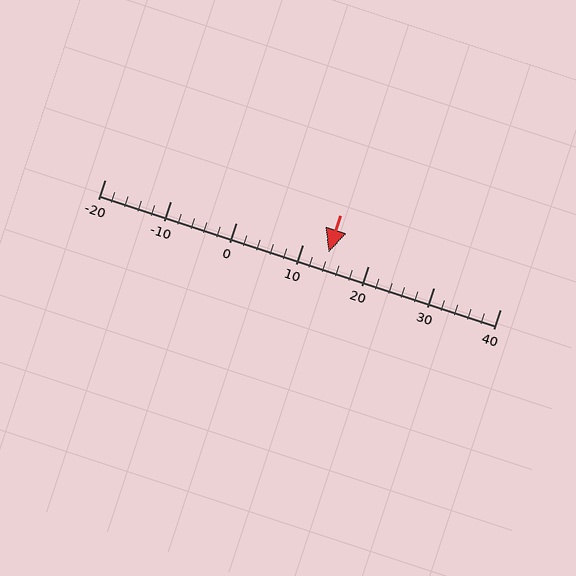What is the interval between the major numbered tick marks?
The major tick marks are spaced 10 units apart.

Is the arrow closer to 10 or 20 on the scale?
The arrow is closer to 10.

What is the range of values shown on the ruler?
The ruler shows values from -20 to 40.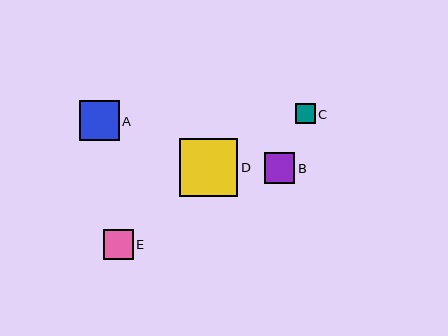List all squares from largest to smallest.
From largest to smallest: D, A, B, E, C.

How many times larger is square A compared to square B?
Square A is approximately 1.3 times the size of square B.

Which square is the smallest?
Square C is the smallest with a size of approximately 20 pixels.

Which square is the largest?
Square D is the largest with a size of approximately 58 pixels.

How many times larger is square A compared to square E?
Square A is approximately 1.3 times the size of square E.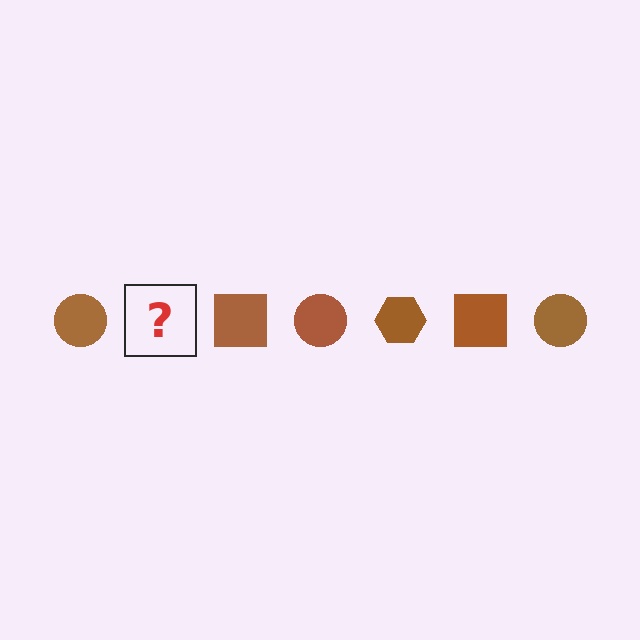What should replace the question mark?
The question mark should be replaced with a brown hexagon.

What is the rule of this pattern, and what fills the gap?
The rule is that the pattern cycles through circle, hexagon, square shapes in brown. The gap should be filled with a brown hexagon.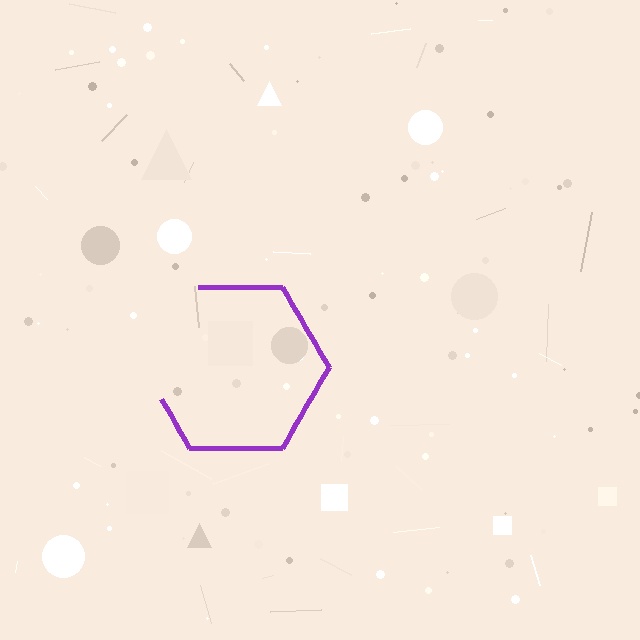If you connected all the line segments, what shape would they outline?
They would outline a hexagon.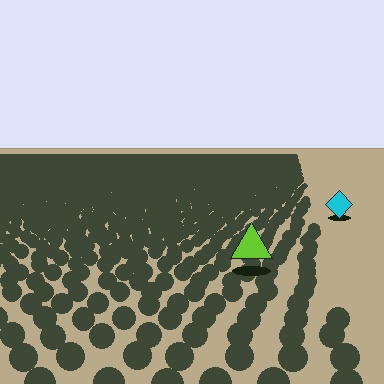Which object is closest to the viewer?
The lime triangle is closest. The texture marks near it are larger and more spread out.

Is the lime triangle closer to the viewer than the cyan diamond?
Yes. The lime triangle is closer — you can tell from the texture gradient: the ground texture is coarser near it.